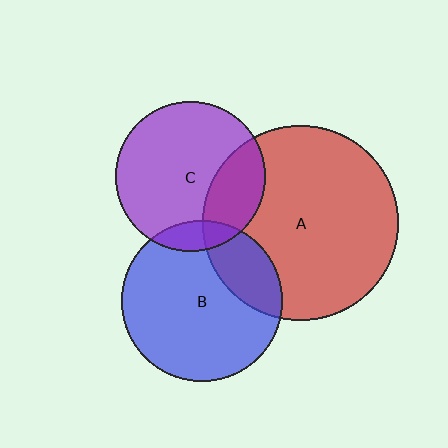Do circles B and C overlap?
Yes.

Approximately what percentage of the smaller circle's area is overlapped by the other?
Approximately 10%.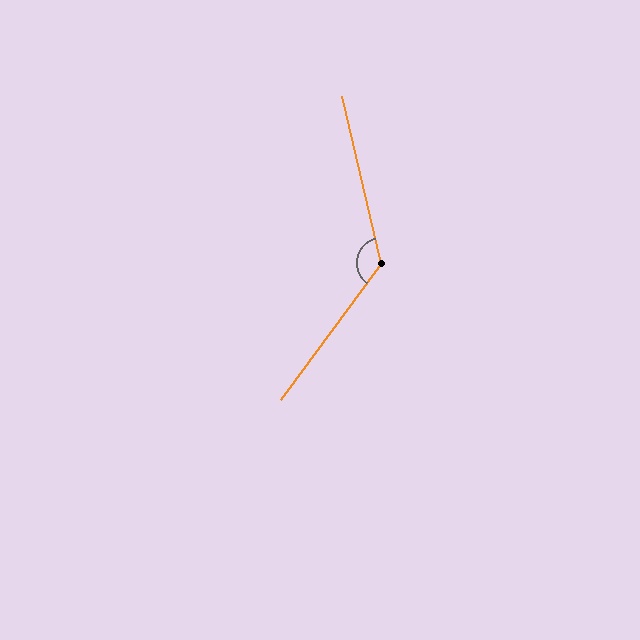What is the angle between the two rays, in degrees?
Approximately 130 degrees.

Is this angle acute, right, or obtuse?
It is obtuse.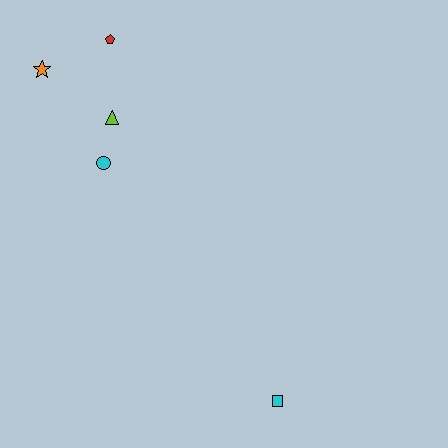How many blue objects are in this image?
There are no blue objects.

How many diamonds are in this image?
There are no diamonds.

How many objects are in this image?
There are 5 objects.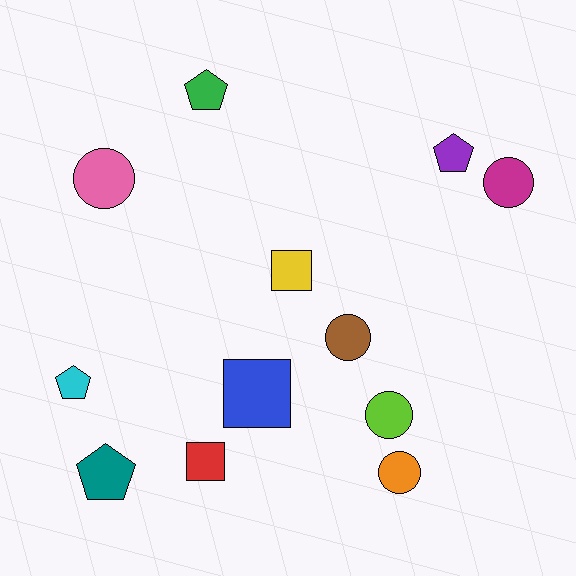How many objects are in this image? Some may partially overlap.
There are 12 objects.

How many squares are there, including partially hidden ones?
There are 3 squares.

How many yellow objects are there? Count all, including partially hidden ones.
There is 1 yellow object.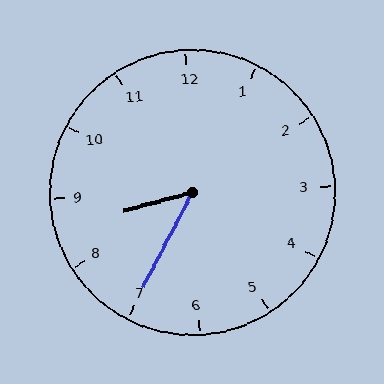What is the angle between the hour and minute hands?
Approximately 48 degrees.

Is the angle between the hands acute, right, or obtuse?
It is acute.